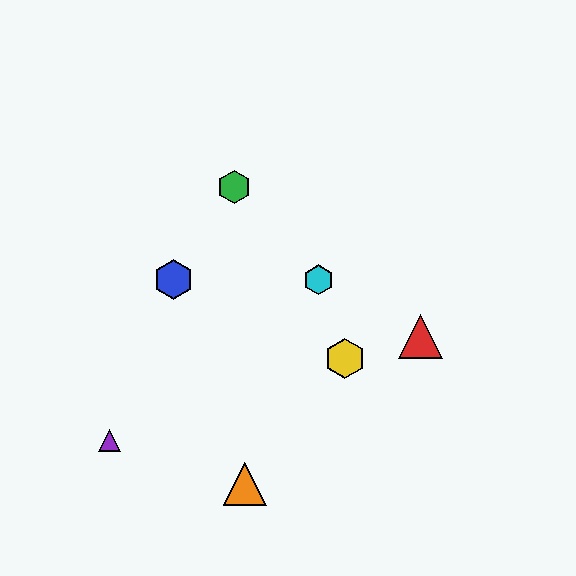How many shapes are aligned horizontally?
2 shapes (the blue hexagon, the cyan hexagon) are aligned horizontally.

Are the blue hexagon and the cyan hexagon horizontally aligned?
Yes, both are at y≈280.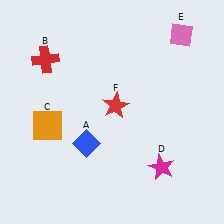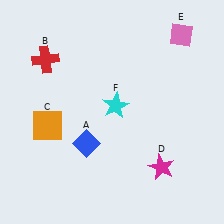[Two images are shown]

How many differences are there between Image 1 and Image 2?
There is 1 difference between the two images.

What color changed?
The star (F) changed from red in Image 1 to cyan in Image 2.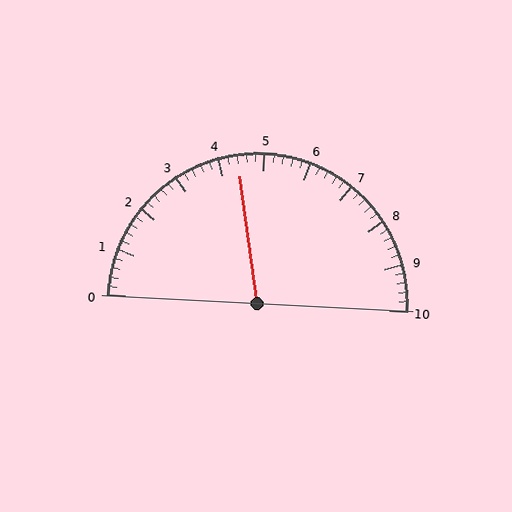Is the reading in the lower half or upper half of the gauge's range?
The reading is in the lower half of the range (0 to 10).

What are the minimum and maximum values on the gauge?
The gauge ranges from 0 to 10.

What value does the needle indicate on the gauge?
The needle indicates approximately 4.4.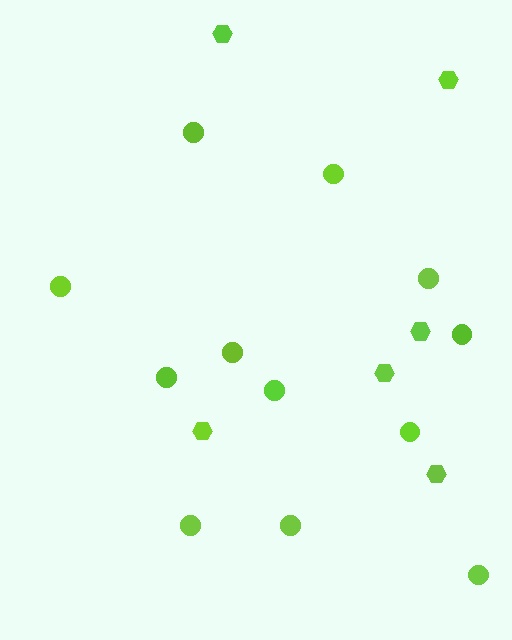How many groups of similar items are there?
There are 2 groups: one group of hexagons (6) and one group of circles (12).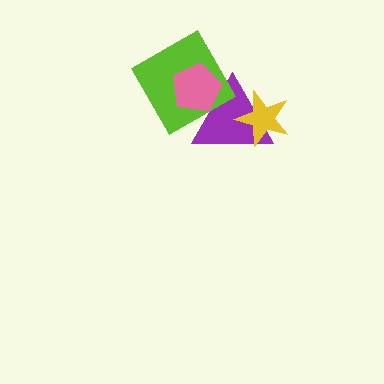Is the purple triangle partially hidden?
Yes, it is partially covered by another shape.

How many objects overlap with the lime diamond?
2 objects overlap with the lime diamond.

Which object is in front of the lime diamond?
The pink pentagon is in front of the lime diamond.